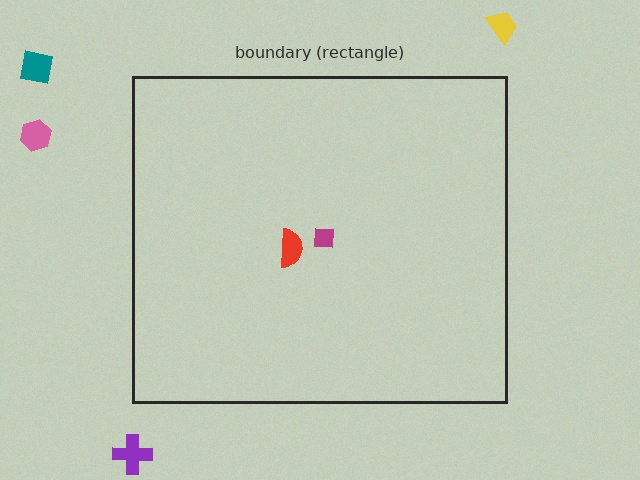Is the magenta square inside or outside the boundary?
Inside.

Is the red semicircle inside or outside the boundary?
Inside.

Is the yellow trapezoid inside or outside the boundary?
Outside.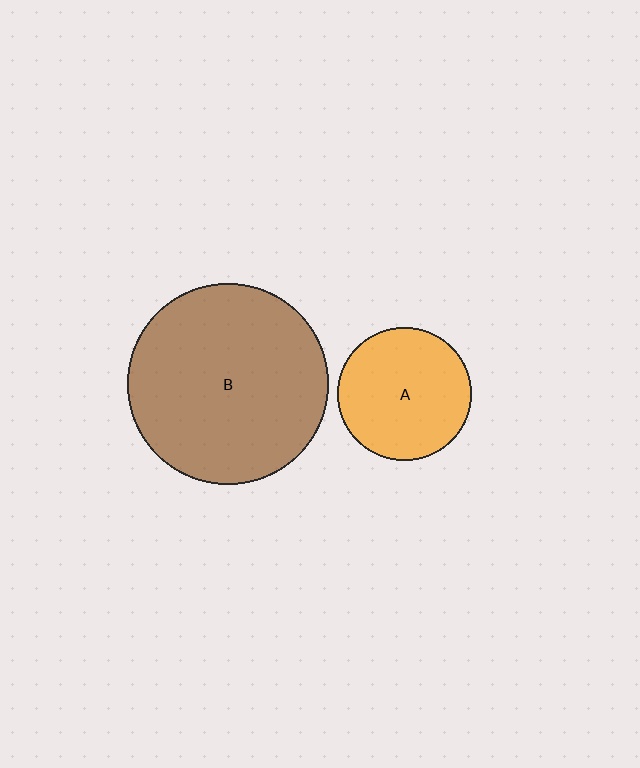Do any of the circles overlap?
No, none of the circles overlap.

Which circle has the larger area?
Circle B (brown).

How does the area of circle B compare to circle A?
Approximately 2.3 times.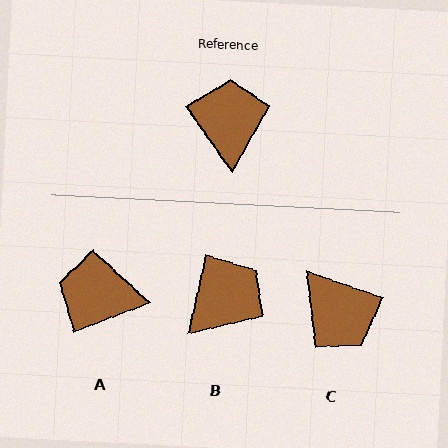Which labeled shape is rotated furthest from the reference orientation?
C, about 144 degrees away.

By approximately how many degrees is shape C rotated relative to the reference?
Approximately 144 degrees clockwise.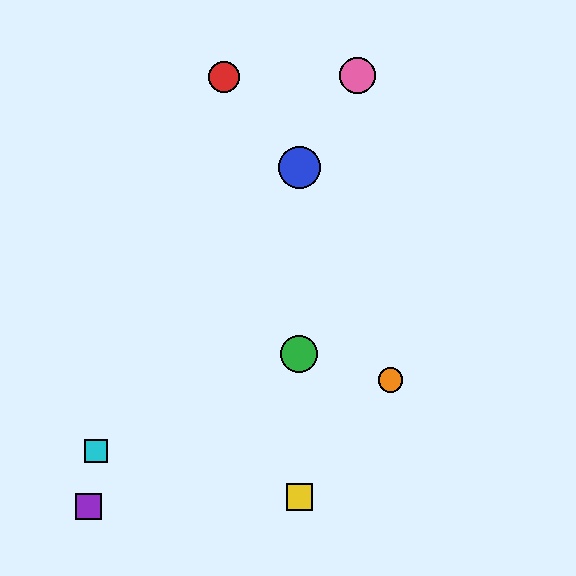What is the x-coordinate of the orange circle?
The orange circle is at x≈391.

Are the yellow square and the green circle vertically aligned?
Yes, both are at x≈299.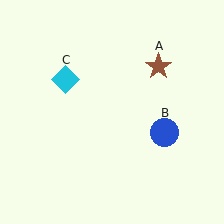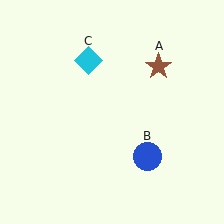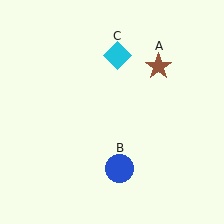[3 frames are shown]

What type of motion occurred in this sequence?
The blue circle (object B), cyan diamond (object C) rotated clockwise around the center of the scene.